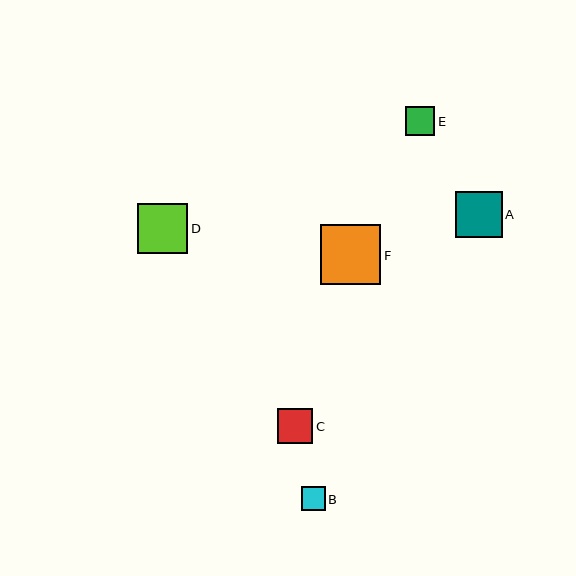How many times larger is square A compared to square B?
Square A is approximately 1.9 times the size of square B.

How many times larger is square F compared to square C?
Square F is approximately 1.7 times the size of square C.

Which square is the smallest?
Square B is the smallest with a size of approximately 24 pixels.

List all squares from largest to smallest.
From largest to smallest: F, D, A, C, E, B.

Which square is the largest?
Square F is the largest with a size of approximately 60 pixels.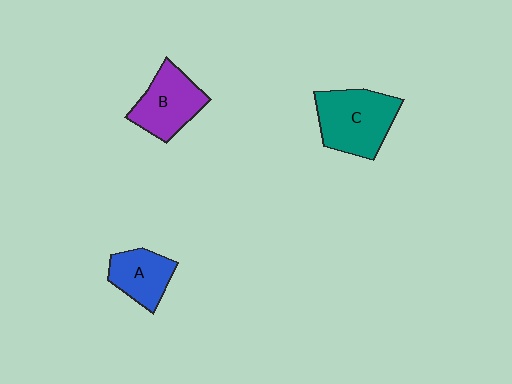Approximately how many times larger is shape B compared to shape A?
Approximately 1.3 times.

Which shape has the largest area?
Shape C (teal).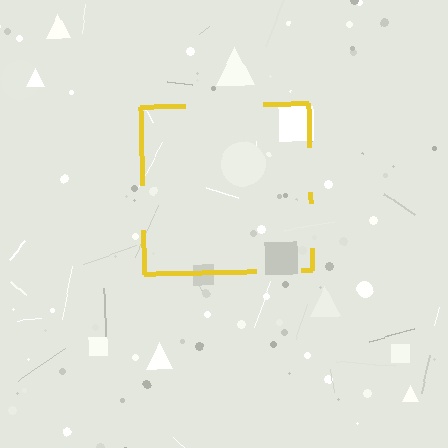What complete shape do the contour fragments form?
The contour fragments form a square.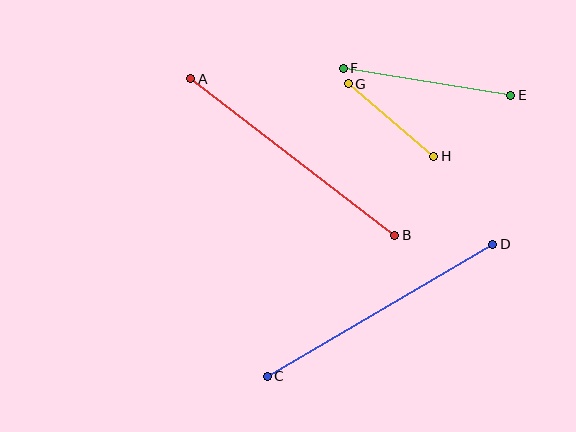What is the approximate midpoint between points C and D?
The midpoint is at approximately (380, 310) pixels.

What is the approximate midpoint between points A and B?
The midpoint is at approximately (293, 157) pixels.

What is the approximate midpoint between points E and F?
The midpoint is at approximately (427, 82) pixels.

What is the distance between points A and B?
The distance is approximately 257 pixels.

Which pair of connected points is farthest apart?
Points C and D are farthest apart.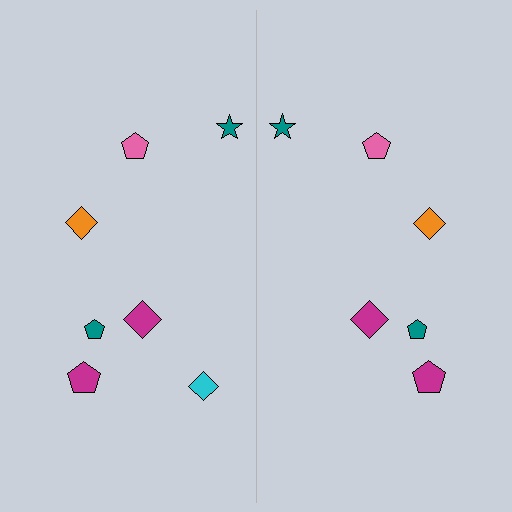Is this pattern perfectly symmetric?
No, the pattern is not perfectly symmetric. A cyan diamond is missing from the right side.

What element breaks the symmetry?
A cyan diamond is missing from the right side.